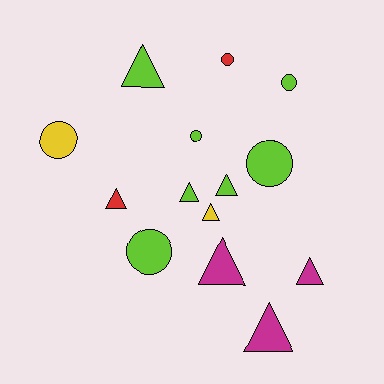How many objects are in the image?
There are 14 objects.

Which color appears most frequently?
Lime, with 7 objects.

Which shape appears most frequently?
Triangle, with 8 objects.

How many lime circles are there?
There are 4 lime circles.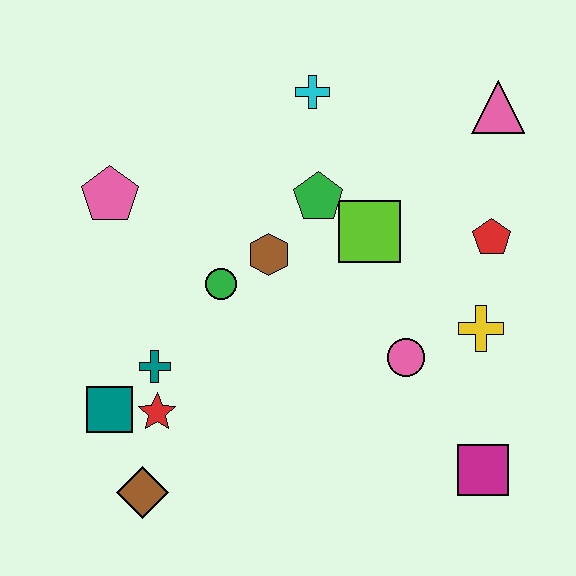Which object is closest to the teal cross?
The red star is closest to the teal cross.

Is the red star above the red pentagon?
No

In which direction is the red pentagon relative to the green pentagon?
The red pentagon is to the right of the green pentagon.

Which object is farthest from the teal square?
The pink triangle is farthest from the teal square.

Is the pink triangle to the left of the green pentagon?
No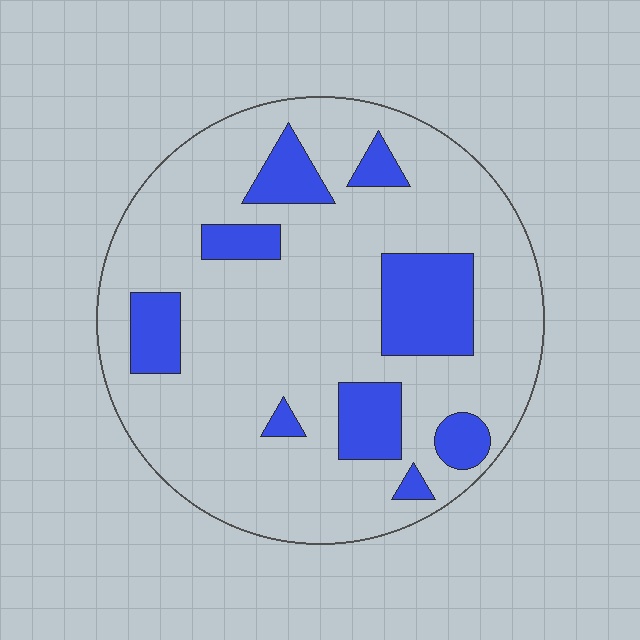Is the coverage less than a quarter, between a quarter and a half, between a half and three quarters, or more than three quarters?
Less than a quarter.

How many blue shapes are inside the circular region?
9.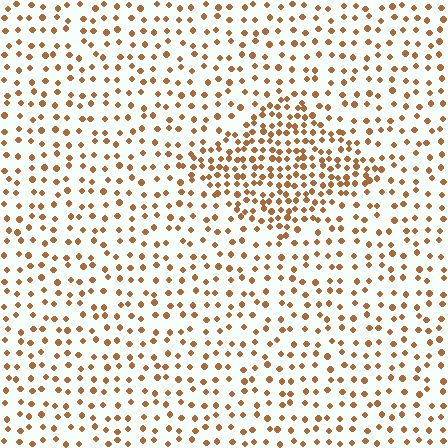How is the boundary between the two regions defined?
The boundary is defined by a change in element density (approximately 2.1x ratio). All elements are the same color, size, and shape.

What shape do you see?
I see a diamond.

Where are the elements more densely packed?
The elements are more densely packed inside the diamond boundary.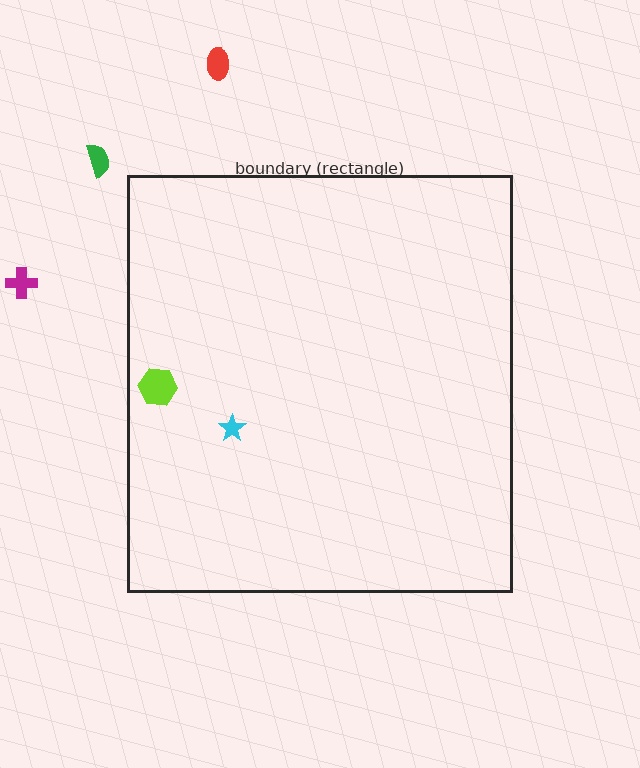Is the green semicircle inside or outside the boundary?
Outside.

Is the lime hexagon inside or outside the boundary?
Inside.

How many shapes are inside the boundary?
2 inside, 3 outside.